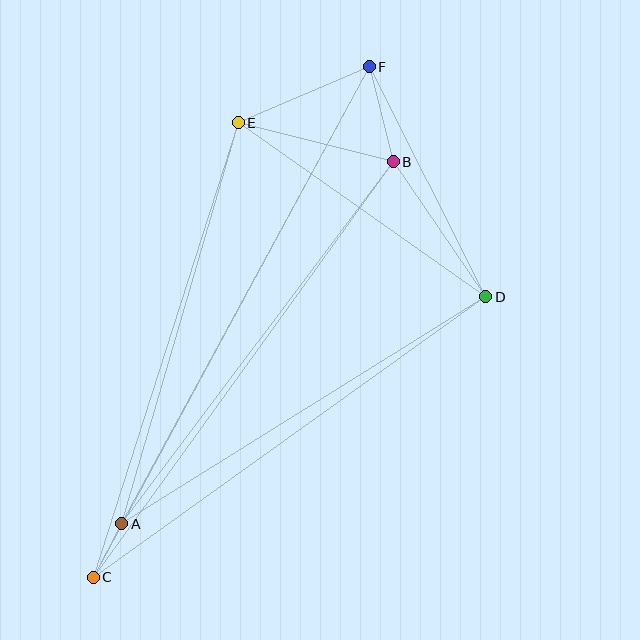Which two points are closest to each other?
Points A and C are closest to each other.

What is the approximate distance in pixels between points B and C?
The distance between B and C is approximately 513 pixels.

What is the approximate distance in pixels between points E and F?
The distance between E and F is approximately 142 pixels.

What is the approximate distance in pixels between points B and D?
The distance between B and D is approximately 164 pixels.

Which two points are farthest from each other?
Points C and F are farthest from each other.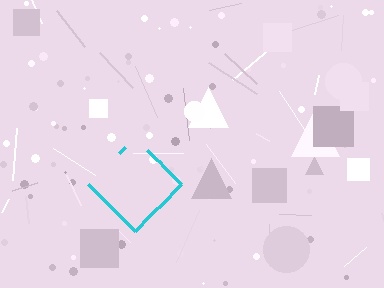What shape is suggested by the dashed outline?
The dashed outline suggests a diamond.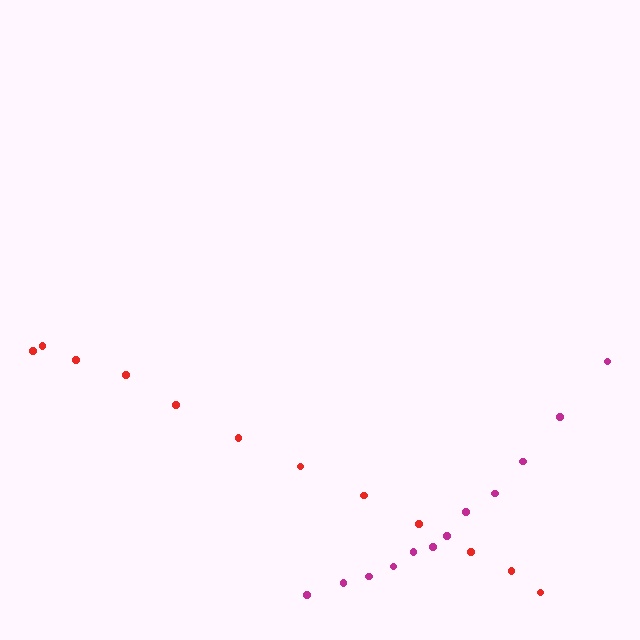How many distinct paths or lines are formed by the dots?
There are 2 distinct paths.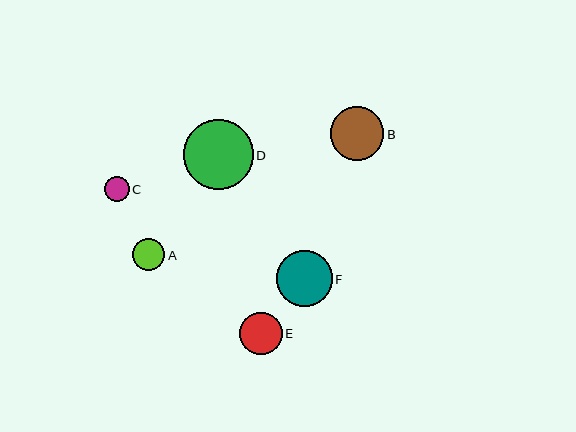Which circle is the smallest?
Circle C is the smallest with a size of approximately 25 pixels.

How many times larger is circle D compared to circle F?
Circle D is approximately 1.2 times the size of circle F.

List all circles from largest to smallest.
From largest to smallest: D, F, B, E, A, C.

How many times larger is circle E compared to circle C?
Circle E is approximately 1.7 times the size of circle C.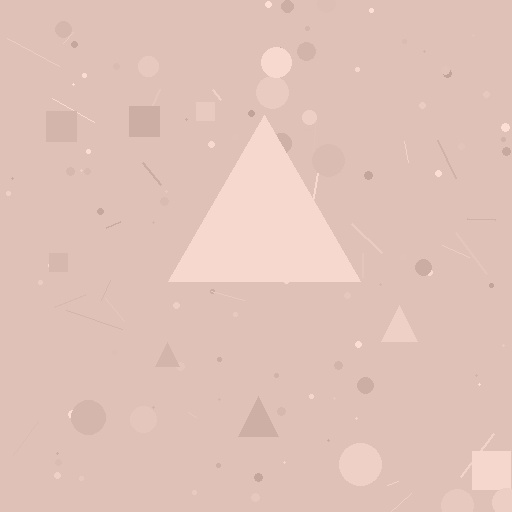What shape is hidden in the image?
A triangle is hidden in the image.